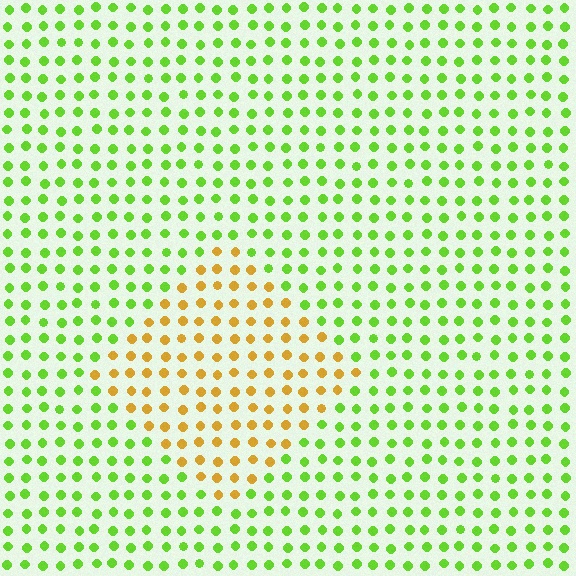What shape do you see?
I see a diamond.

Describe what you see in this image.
The image is filled with small lime elements in a uniform arrangement. A diamond-shaped region is visible where the elements are tinted to a slightly different hue, forming a subtle color boundary.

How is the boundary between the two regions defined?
The boundary is defined purely by a slight shift in hue (about 59 degrees). Spacing, size, and orientation are identical on both sides.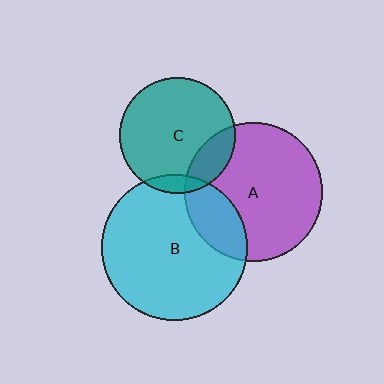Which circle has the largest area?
Circle B (cyan).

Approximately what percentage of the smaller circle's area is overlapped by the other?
Approximately 20%.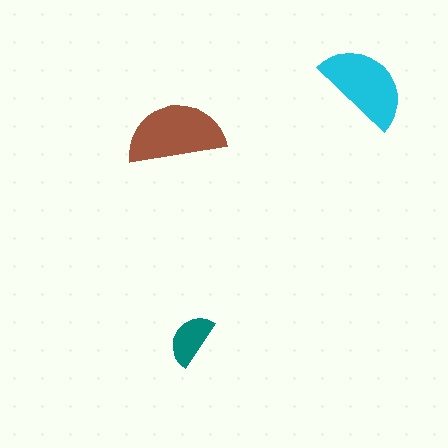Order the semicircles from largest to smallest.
the brown one, the cyan one, the teal one.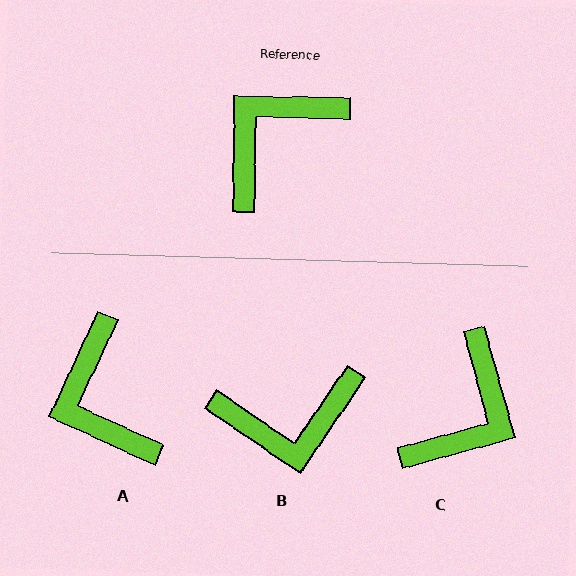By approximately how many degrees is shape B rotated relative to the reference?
Approximately 147 degrees counter-clockwise.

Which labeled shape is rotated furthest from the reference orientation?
C, about 164 degrees away.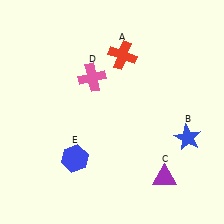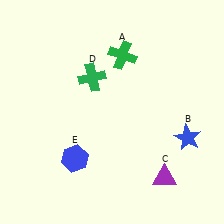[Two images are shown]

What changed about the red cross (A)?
In Image 1, A is red. In Image 2, it changed to green.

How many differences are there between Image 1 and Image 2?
There are 2 differences between the two images.